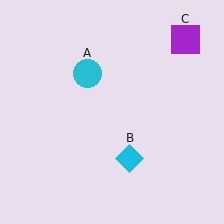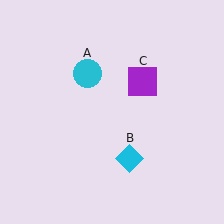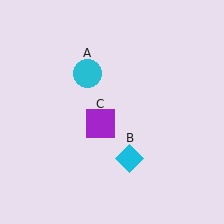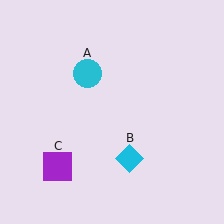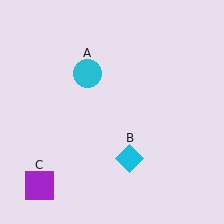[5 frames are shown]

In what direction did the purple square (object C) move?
The purple square (object C) moved down and to the left.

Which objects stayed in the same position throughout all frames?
Cyan circle (object A) and cyan diamond (object B) remained stationary.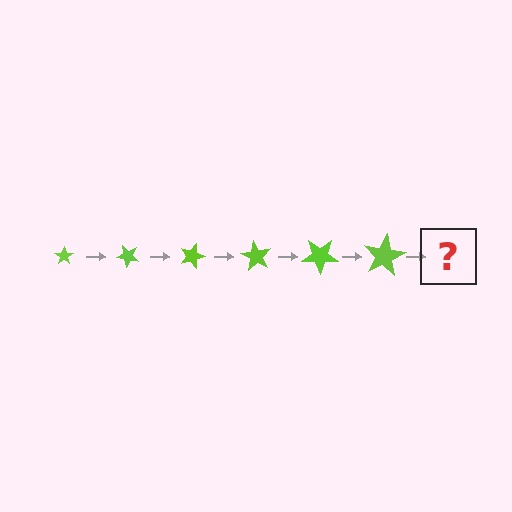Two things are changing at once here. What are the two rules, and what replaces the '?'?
The two rules are that the star grows larger each step and it rotates 45 degrees each step. The '?' should be a star, larger than the previous one and rotated 270 degrees from the start.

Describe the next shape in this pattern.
It should be a star, larger than the previous one and rotated 270 degrees from the start.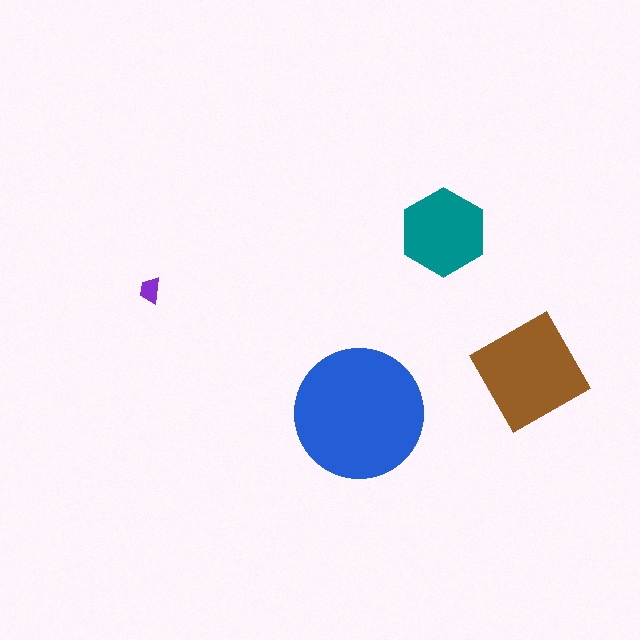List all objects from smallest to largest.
The purple trapezoid, the teal hexagon, the brown diamond, the blue circle.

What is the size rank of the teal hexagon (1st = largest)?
3rd.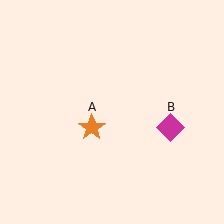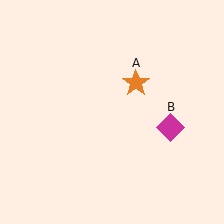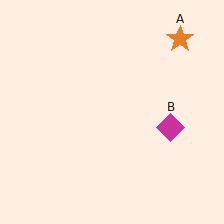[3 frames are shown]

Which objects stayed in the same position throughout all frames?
Magenta diamond (object B) remained stationary.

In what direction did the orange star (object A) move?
The orange star (object A) moved up and to the right.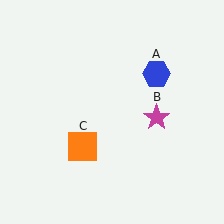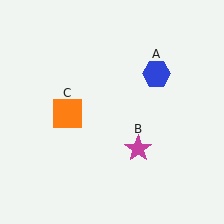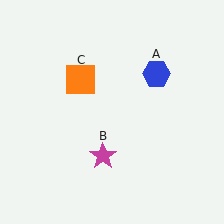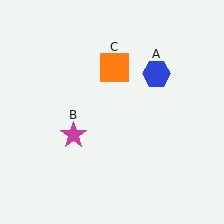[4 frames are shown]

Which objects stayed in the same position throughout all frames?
Blue hexagon (object A) remained stationary.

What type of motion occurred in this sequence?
The magenta star (object B), orange square (object C) rotated clockwise around the center of the scene.